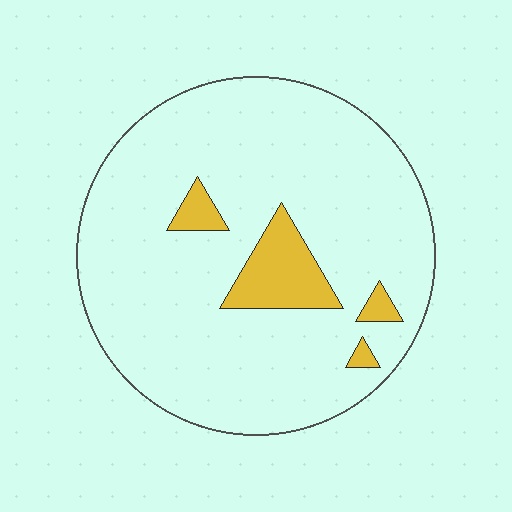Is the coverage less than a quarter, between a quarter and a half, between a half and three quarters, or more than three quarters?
Less than a quarter.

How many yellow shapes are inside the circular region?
4.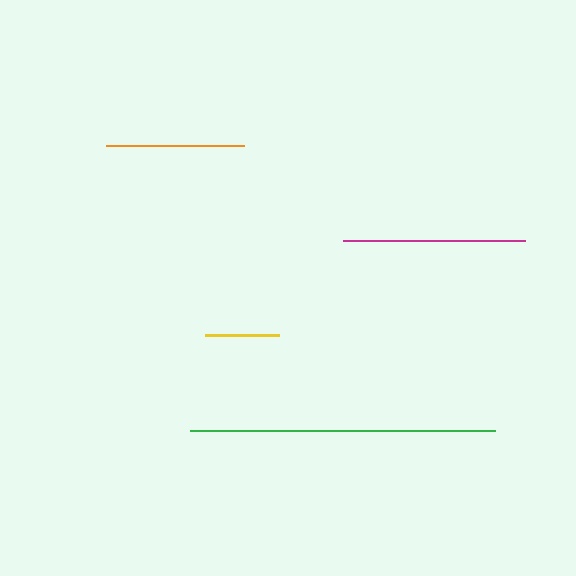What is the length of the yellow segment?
The yellow segment is approximately 74 pixels long.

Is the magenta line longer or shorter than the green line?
The green line is longer than the magenta line.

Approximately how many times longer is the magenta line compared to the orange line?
The magenta line is approximately 1.3 times the length of the orange line.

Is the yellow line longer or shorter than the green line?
The green line is longer than the yellow line.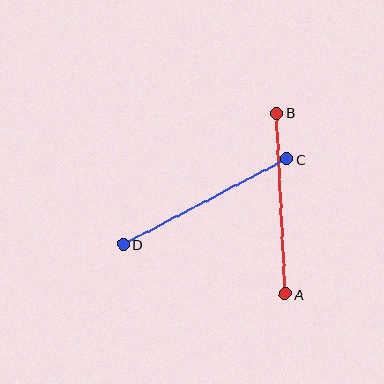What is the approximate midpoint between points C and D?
The midpoint is at approximately (205, 202) pixels.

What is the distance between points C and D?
The distance is approximately 185 pixels.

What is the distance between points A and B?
The distance is approximately 181 pixels.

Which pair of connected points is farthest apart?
Points C and D are farthest apart.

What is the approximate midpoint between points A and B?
The midpoint is at approximately (281, 204) pixels.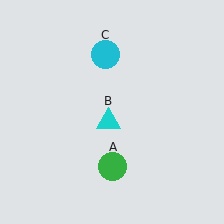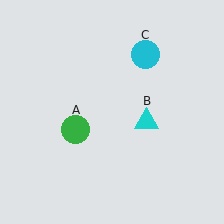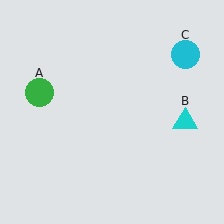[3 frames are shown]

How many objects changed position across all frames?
3 objects changed position: green circle (object A), cyan triangle (object B), cyan circle (object C).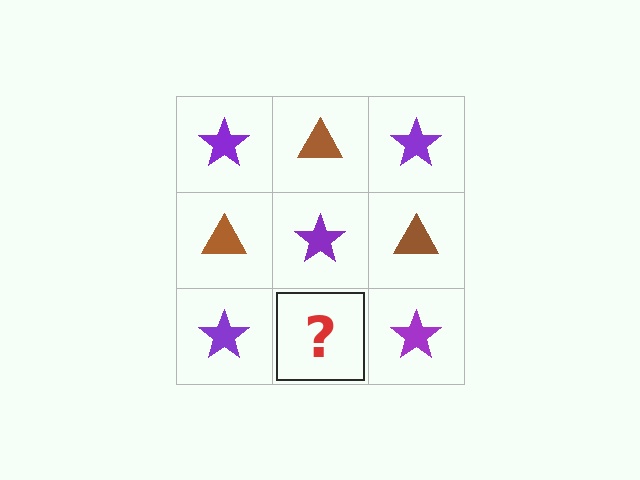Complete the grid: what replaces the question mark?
The question mark should be replaced with a brown triangle.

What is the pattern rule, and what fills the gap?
The rule is that it alternates purple star and brown triangle in a checkerboard pattern. The gap should be filled with a brown triangle.